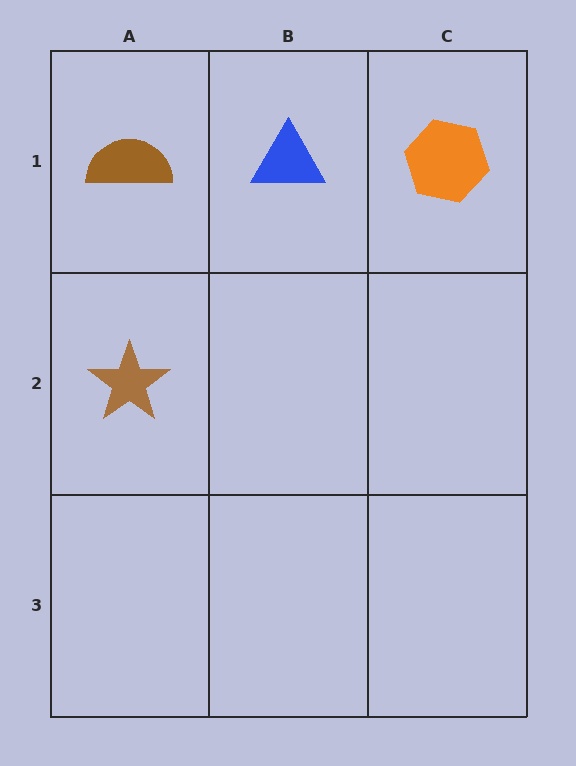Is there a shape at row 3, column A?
No, that cell is empty.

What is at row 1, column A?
A brown semicircle.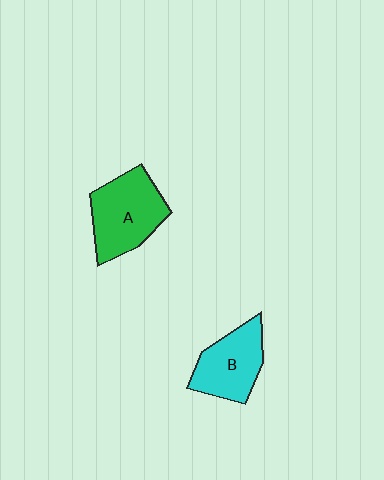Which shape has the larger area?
Shape A (green).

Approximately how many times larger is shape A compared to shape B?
Approximately 1.2 times.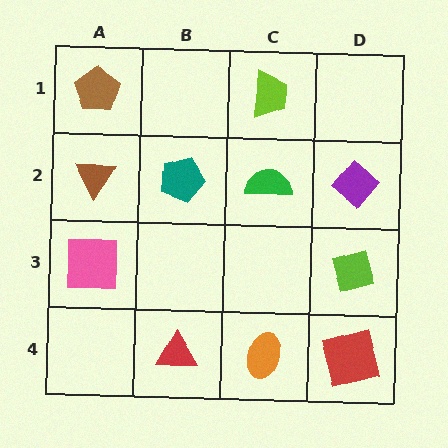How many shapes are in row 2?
4 shapes.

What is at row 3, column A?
A pink square.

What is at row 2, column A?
A brown triangle.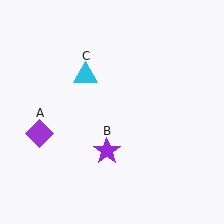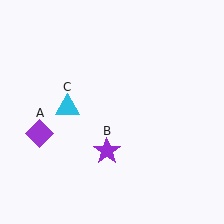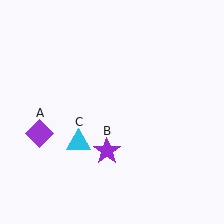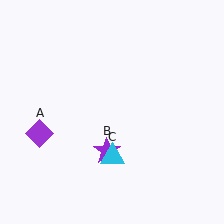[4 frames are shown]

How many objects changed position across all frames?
1 object changed position: cyan triangle (object C).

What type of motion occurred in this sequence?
The cyan triangle (object C) rotated counterclockwise around the center of the scene.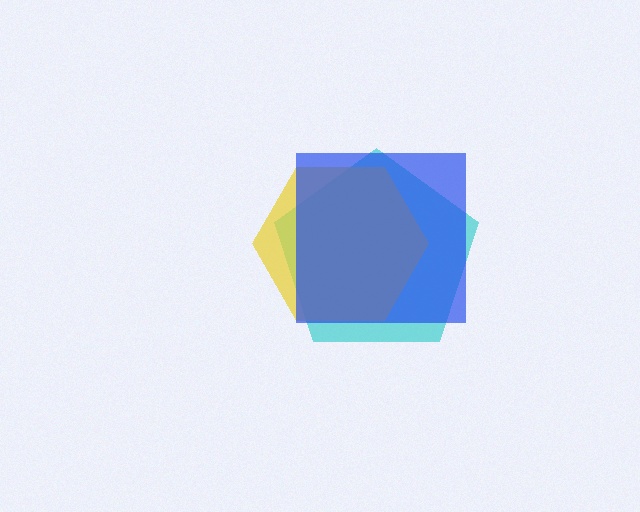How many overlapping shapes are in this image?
There are 3 overlapping shapes in the image.